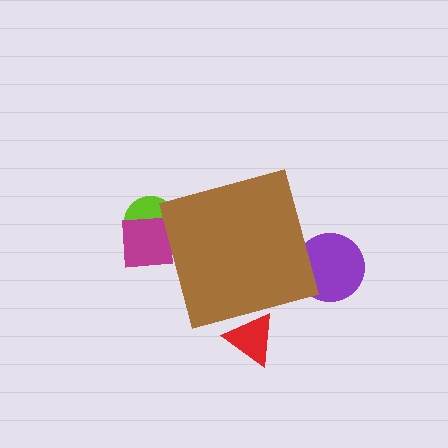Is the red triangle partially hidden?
Yes, the red triangle is partially hidden behind the brown diamond.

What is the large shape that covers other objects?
A brown diamond.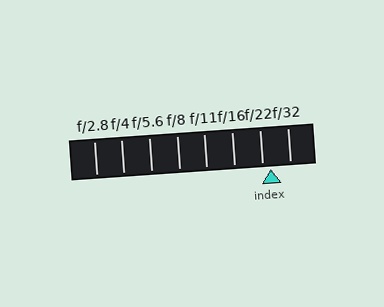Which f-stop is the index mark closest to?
The index mark is closest to f/22.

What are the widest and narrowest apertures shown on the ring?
The widest aperture shown is f/2.8 and the narrowest is f/32.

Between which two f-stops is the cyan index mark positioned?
The index mark is between f/22 and f/32.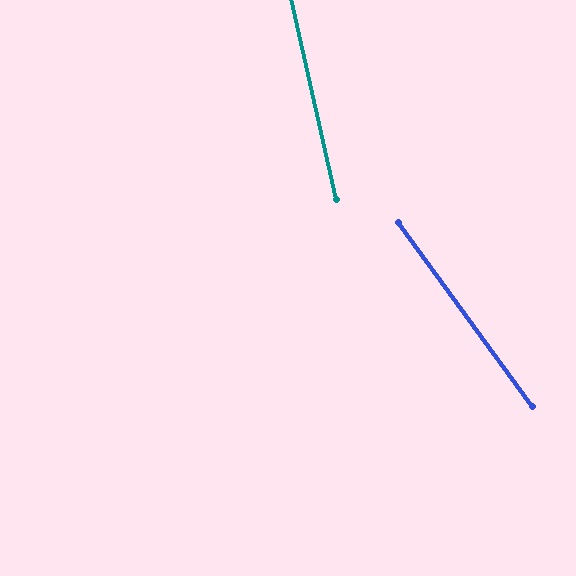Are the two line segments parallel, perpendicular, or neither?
Neither parallel nor perpendicular — they differ by about 23°.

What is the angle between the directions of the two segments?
Approximately 23 degrees.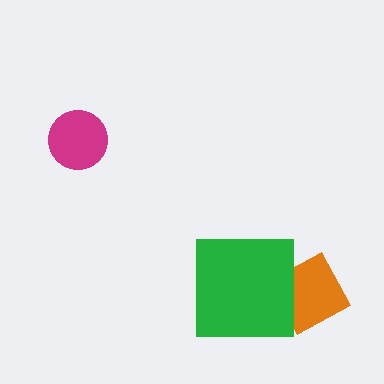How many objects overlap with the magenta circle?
0 objects overlap with the magenta circle.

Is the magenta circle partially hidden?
No, no other shape covers it.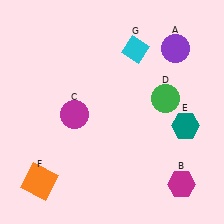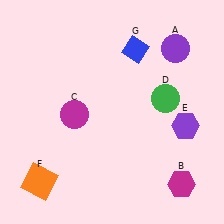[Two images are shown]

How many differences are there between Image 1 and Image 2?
There are 2 differences between the two images.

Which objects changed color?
E changed from teal to purple. G changed from cyan to blue.